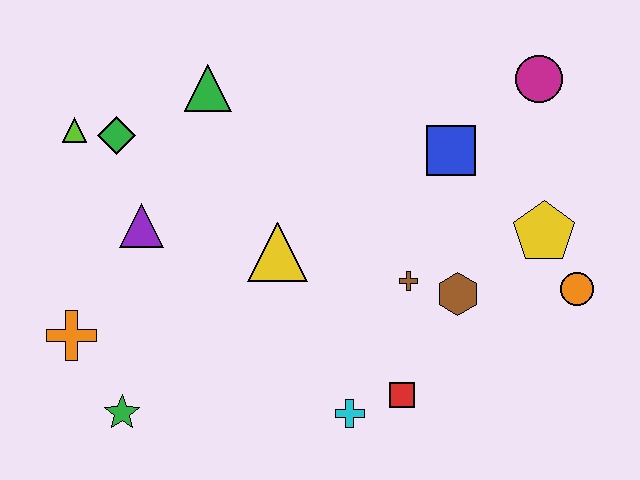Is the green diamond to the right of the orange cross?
Yes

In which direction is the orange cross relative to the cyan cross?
The orange cross is to the left of the cyan cross.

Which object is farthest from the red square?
The lime triangle is farthest from the red square.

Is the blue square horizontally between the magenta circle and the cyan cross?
Yes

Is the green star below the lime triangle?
Yes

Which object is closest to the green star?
The orange cross is closest to the green star.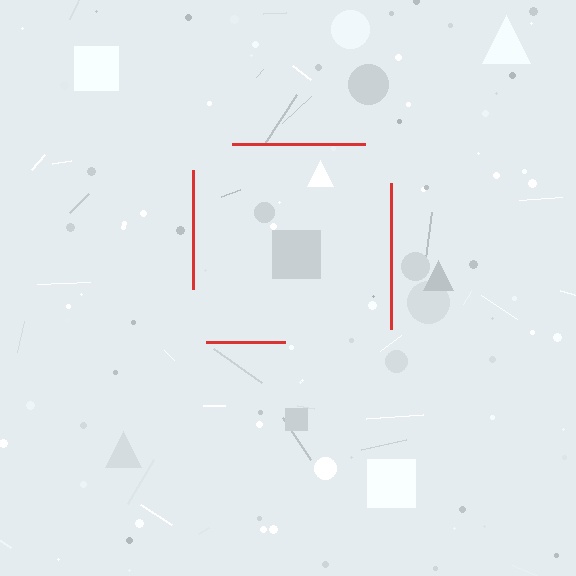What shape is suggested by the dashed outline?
The dashed outline suggests a square.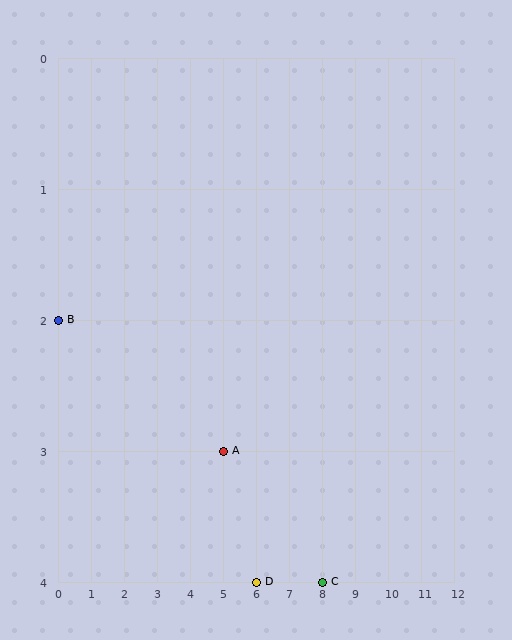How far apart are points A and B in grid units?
Points A and B are 5 columns and 1 row apart (about 5.1 grid units diagonally).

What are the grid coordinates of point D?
Point D is at grid coordinates (6, 4).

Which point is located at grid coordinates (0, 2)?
Point B is at (0, 2).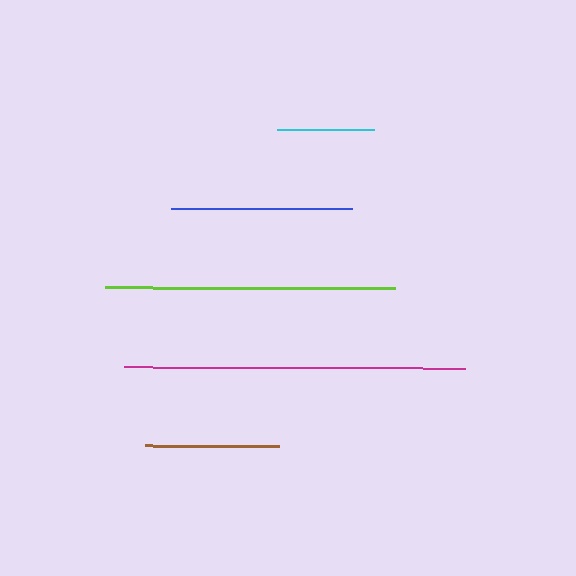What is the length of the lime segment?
The lime segment is approximately 290 pixels long.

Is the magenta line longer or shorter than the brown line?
The magenta line is longer than the brown line.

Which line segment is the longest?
The magenta line is the longest at approximately 341 pixels.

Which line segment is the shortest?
The cyan line is the shortest at approximately 98 pixels.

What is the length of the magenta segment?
The magenta segment is approximately 341 pixels long.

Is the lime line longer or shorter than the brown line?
The lime line is longer than the brown line.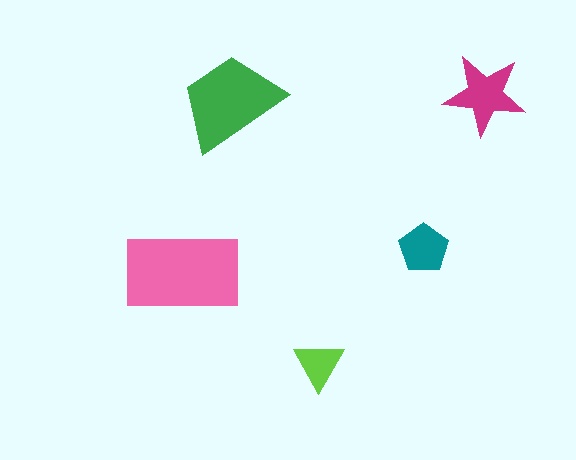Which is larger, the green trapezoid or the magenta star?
The green trapezoid.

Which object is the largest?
The pink rectangle.